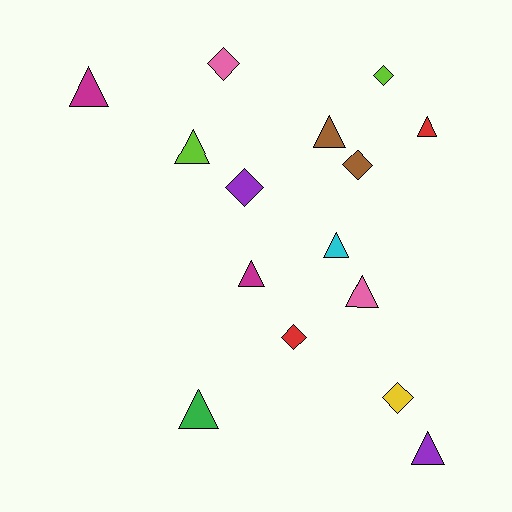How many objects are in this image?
There are 15 objects.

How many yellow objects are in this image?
There is 1 yellow object.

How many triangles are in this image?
There are 9 triangles.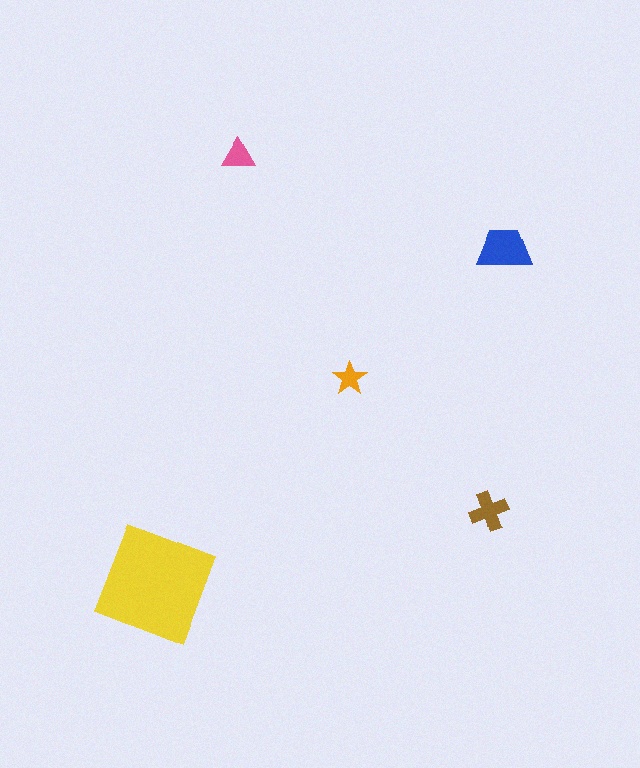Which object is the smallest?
The orange star.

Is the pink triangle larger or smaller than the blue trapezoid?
Smaller.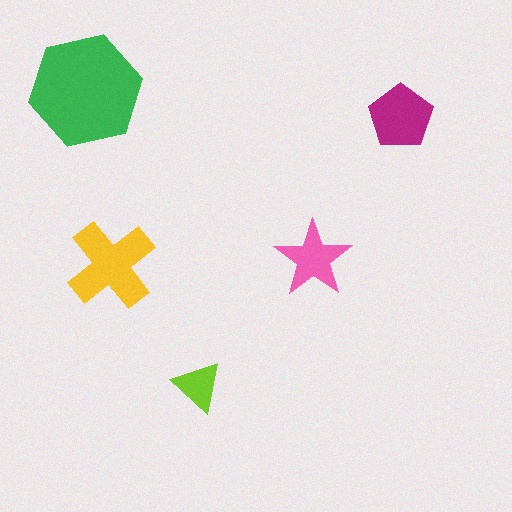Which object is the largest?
The green hexagon.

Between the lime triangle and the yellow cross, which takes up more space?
The yellow cross.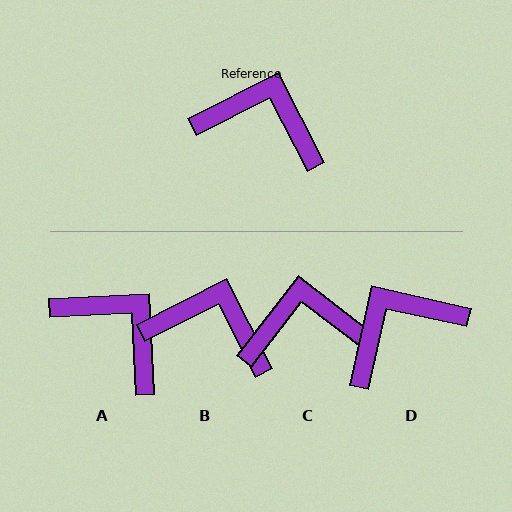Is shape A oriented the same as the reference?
No, it is off by about 24 degrees.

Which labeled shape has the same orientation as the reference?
B.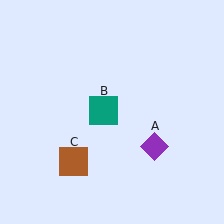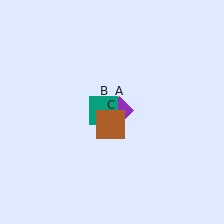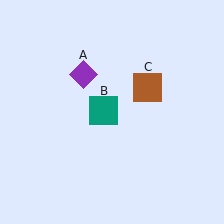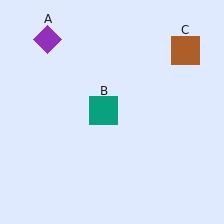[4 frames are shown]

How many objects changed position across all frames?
2 objects changed position: purple diamond (object A), brown square (object C).